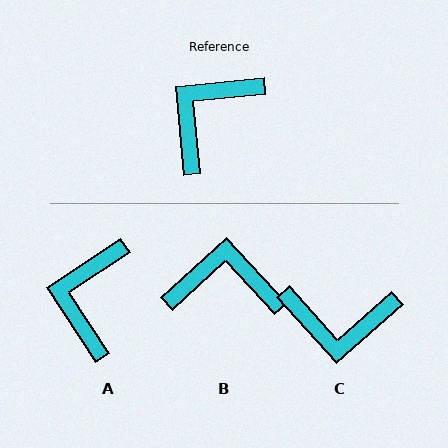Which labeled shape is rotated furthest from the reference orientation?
C, about 126 degrees away.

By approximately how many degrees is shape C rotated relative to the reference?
Approximately 126 degrees counter-clockwise.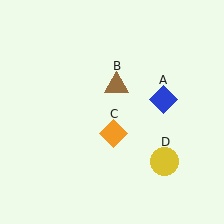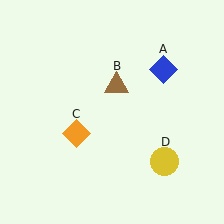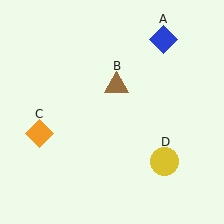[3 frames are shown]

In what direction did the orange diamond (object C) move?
The orange diamond (object C) moved left.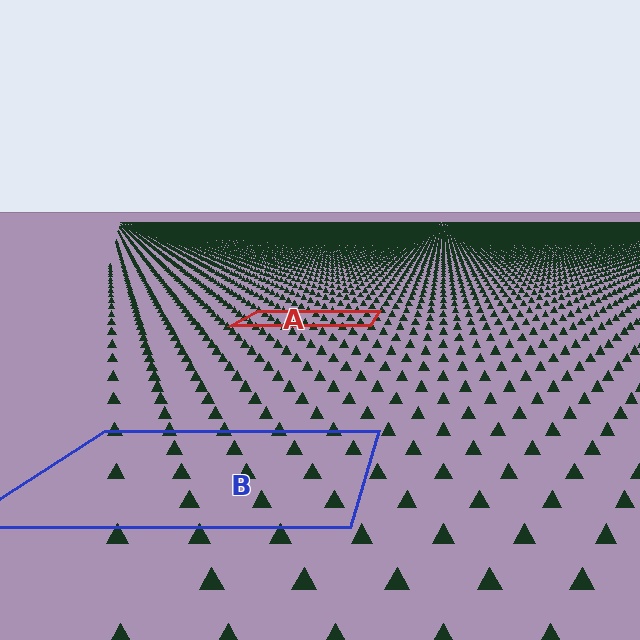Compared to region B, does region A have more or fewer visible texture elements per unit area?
Region A has more texture elements per unit area — they are packed more densely because it is farther away.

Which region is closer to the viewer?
Region B is closer. The texture elements there are larger and more spread out.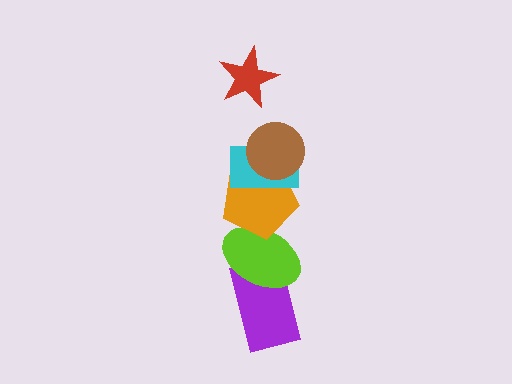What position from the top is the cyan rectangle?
The cyan rectangle is 3rd from the top.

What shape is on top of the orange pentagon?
The cyan rectangle is on top of the orange pentagon.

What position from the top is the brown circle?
The brown circle is 2nd from the top.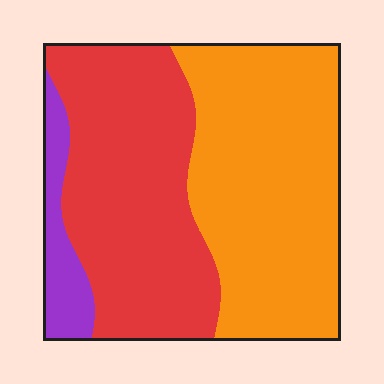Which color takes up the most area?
Orange, at roughly 50%.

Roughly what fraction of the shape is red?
Red takes up about two fifths (2/5) of the shape.